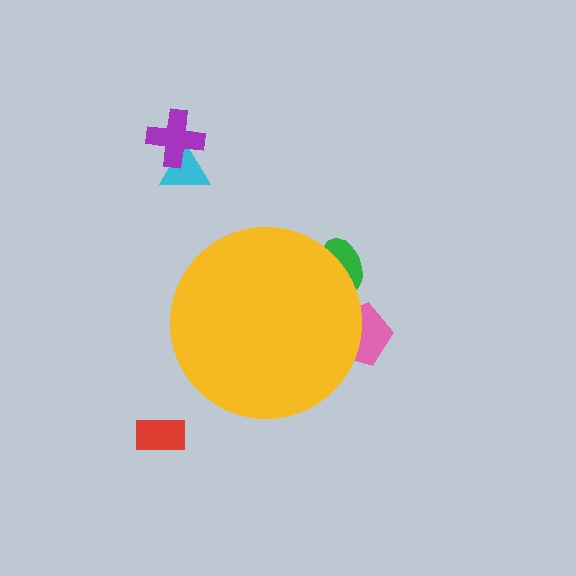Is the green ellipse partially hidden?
Yes, the green ellipse is partially hidden behind the yellow circle.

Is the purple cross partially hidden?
No, the purple cross is fully visible.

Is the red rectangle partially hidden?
No, the red rectangle is fully visible.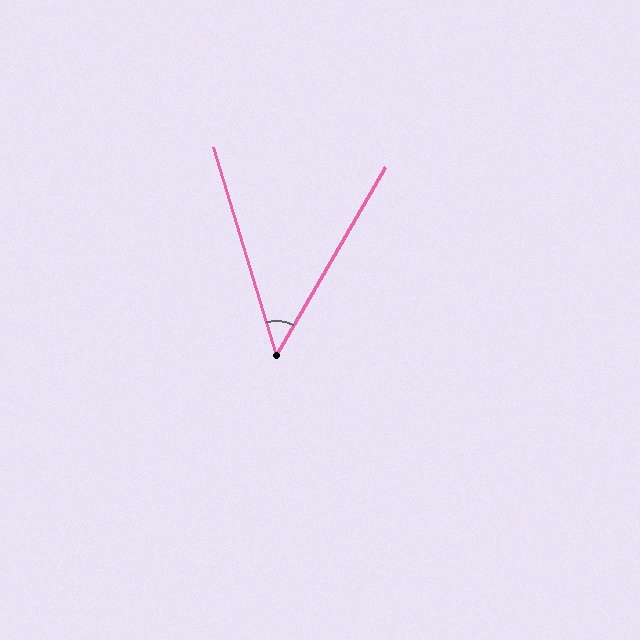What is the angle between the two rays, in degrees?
Approximately 47 degrees.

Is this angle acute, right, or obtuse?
It is acute.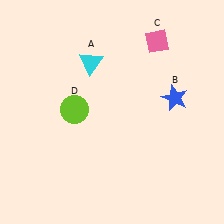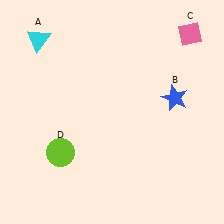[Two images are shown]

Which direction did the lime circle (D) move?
The lime circle (D) moved down.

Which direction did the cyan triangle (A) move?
The cyan triangle (A) moved left.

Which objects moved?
The objects that moved are: the cyan triangle (A), the pink diamond (C), the lime circle (D).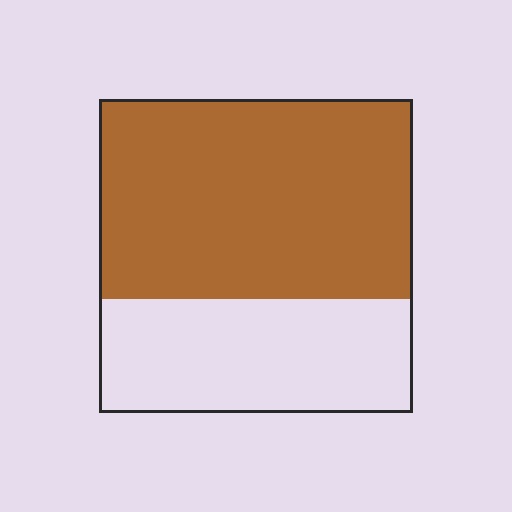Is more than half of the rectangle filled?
Yes.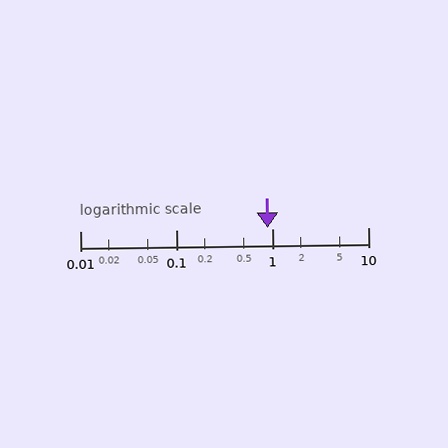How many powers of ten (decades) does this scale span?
The scale spans 3 decades, from 0.01 to 10.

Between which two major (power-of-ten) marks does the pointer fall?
The pointer is between 0.1 and 1.